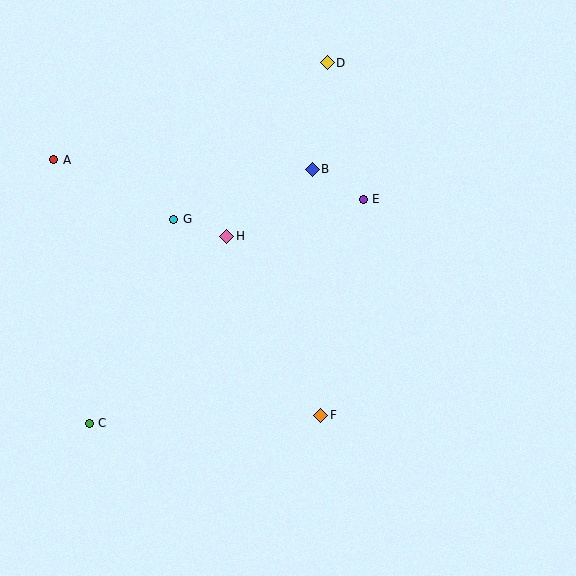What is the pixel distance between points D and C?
The distance between D and C is 432 pixels.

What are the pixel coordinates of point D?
Point D is at (327, 63).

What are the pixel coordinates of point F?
Point F is at (321, 415).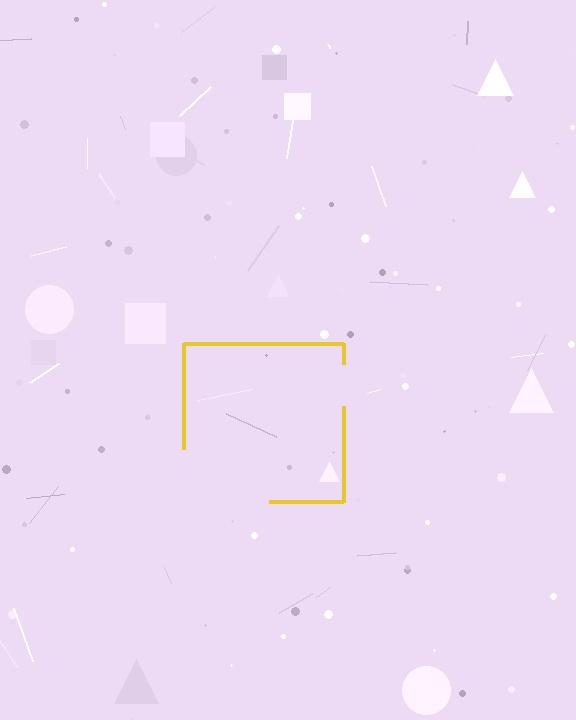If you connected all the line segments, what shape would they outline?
They would outline a square.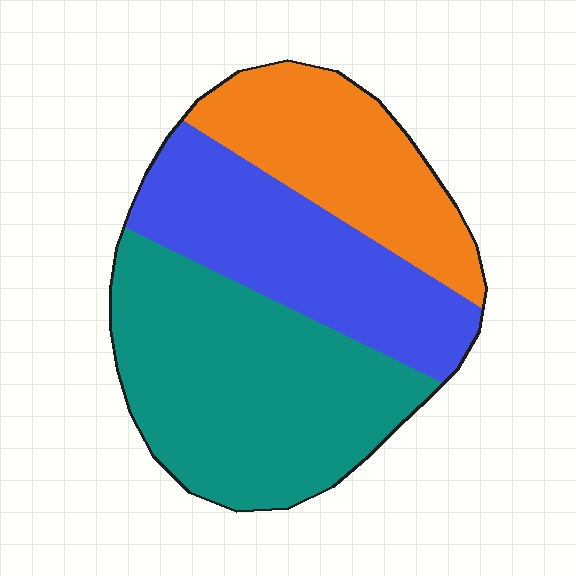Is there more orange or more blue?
Blue.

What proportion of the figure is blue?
Blue covers 30% of the figure.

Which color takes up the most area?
Teal, at roughly 45%.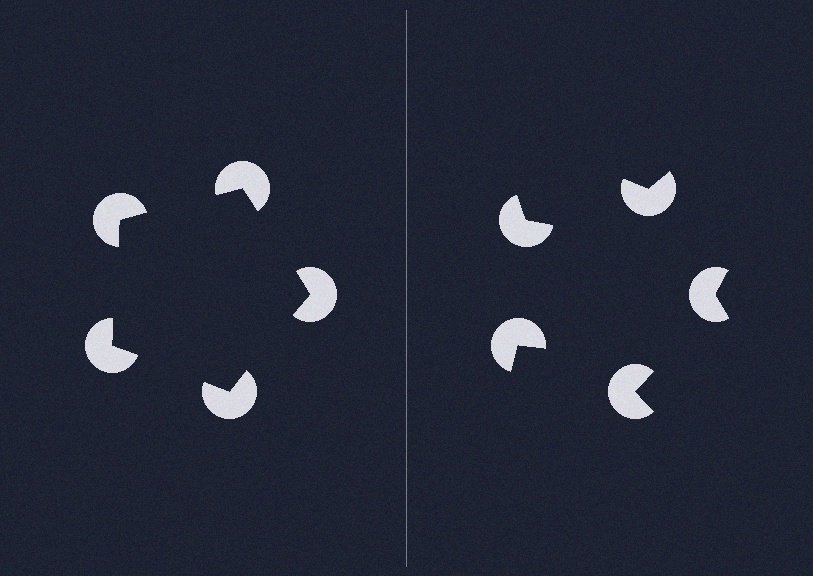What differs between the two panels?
The pac-man discs are positioned identically on both sides; only the wedge orientations differ. On the left they align to a pentagon; on the right they are misaligned.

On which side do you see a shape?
An illusory pentagon appears on the left side. On the right side the wedge cuts are rotated, so no coherent shape forms.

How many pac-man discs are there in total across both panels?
10 — 5 on each side.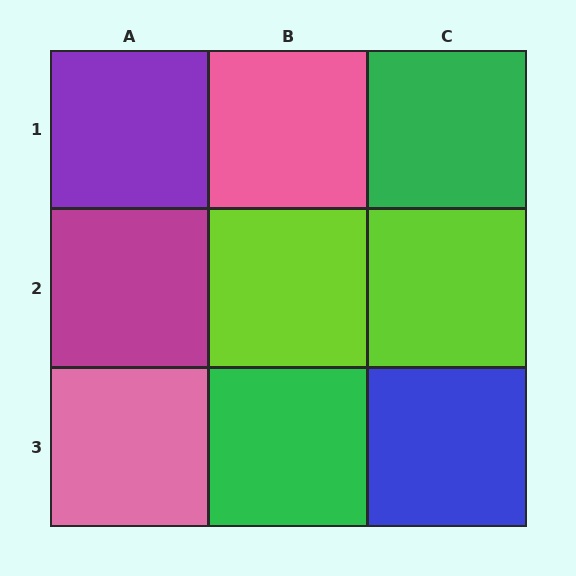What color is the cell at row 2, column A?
Magenta.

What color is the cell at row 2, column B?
Lime.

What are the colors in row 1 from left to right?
Purple, pink, green.